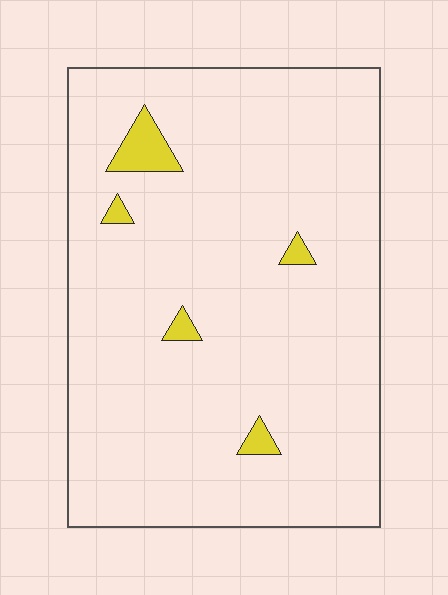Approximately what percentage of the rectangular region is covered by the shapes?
Approximately 5%.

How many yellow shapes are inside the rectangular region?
5.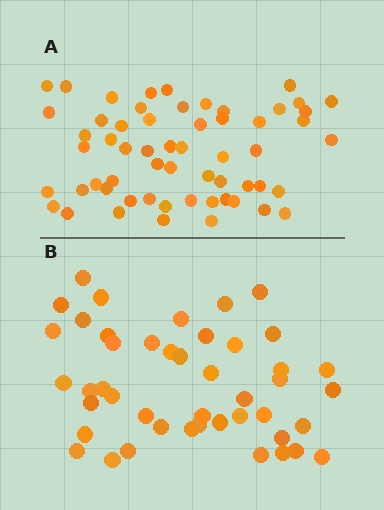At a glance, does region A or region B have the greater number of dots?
Region A (the top region) has more dots.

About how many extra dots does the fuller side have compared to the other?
Region A has approximately 15 more dots than region B.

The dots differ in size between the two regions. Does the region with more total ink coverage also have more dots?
No. Region B has more total ink coverage because its dots are larger, but region A actually contains more individual dots. Total area can be misleading — the number of items is what matters here.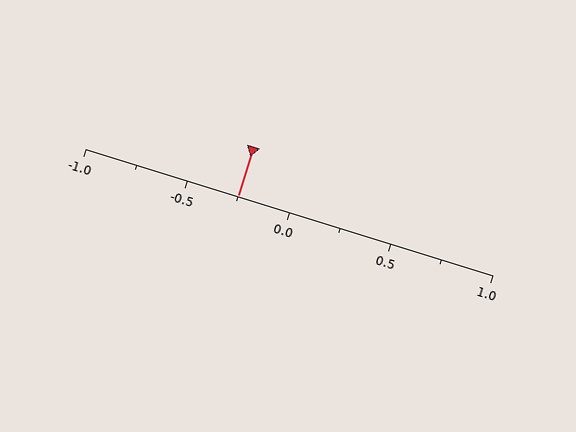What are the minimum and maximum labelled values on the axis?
The axis runs from -1.0 to 1.0.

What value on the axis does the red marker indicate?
The marker indicates approximately -0.25.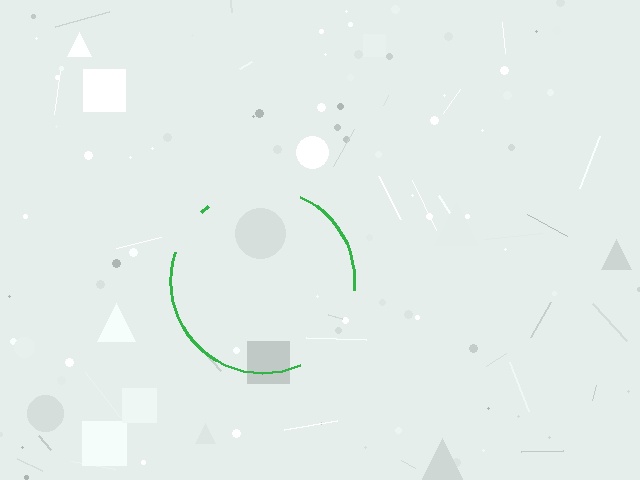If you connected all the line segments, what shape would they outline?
They would outline a circle.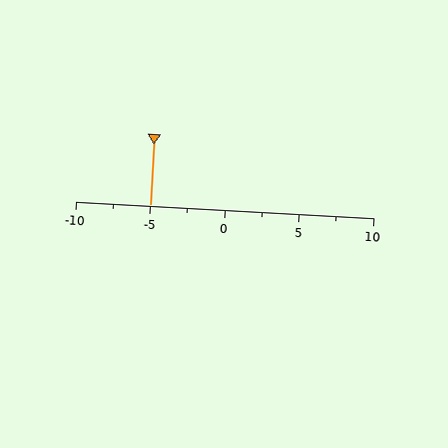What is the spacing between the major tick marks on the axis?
The major ticks are spaced 5 apart.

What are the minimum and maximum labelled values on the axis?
The axis runs from -10 to 10.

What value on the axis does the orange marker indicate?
The marker indicates approximately -5.